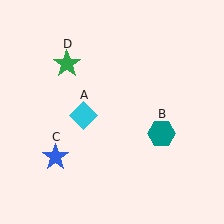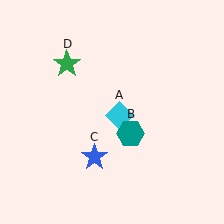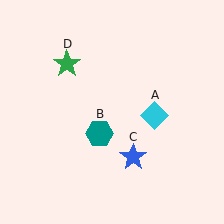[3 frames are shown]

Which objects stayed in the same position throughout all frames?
Green star (object D) remained stationary.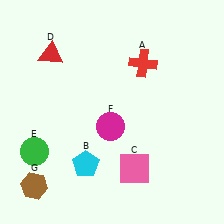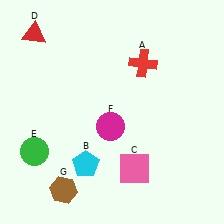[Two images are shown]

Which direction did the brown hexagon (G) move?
The brown hexagon (G) moved right.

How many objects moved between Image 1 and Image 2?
2 objects moved between the two images.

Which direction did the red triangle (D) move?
The red triangle (D) moved up.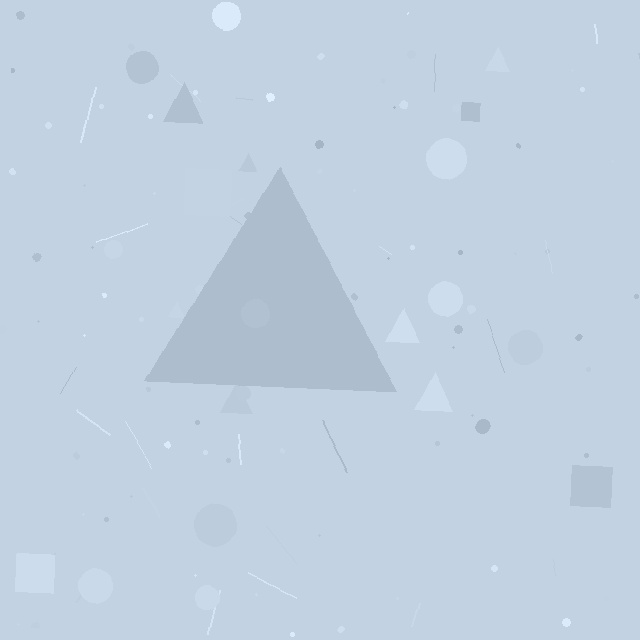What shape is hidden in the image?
A triangle is hidden in the image.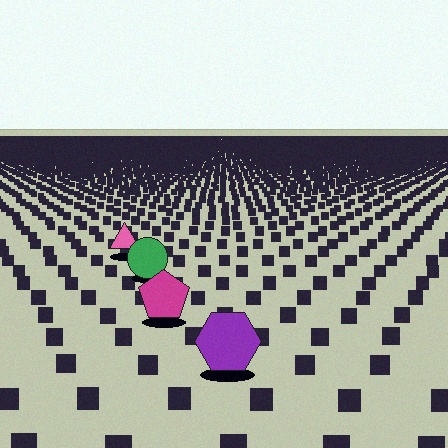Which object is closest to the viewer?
The purple hexagon is closest. The texture marks near it are larger and more spread out.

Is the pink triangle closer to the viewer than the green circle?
No. The green circle is closer — you can tell from the texture gradient: the ground texture is coarser near it.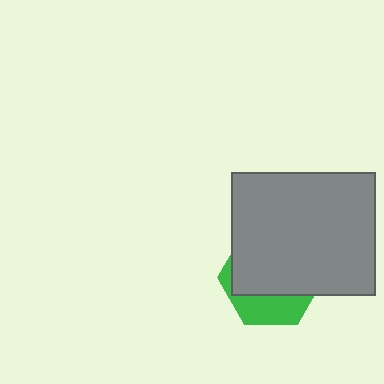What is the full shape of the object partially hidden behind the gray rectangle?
The partially hidden object is a green hexagon.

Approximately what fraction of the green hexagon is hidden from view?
Roughly 68% of the green hexagon is hidden behind the gray rectangle.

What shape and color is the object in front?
The object in front is a gray rectangle.